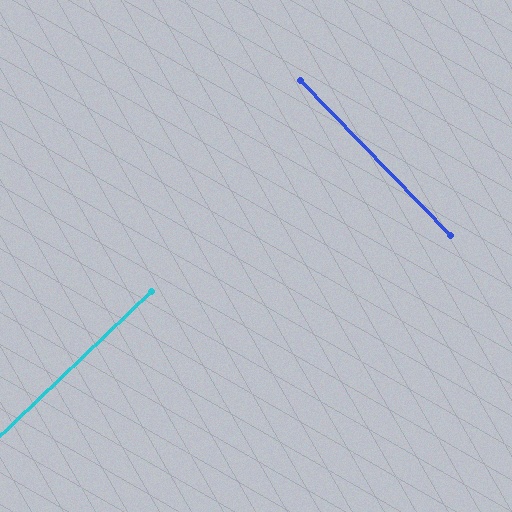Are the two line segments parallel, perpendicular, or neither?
Perpendicular — they meet at approximately 89°.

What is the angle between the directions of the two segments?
Approximately 89 degrees.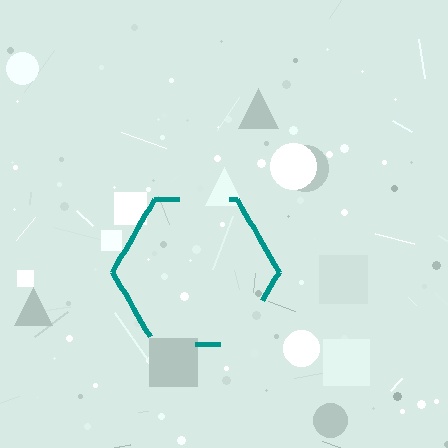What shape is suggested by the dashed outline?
The dashed outline suggests a hexagon.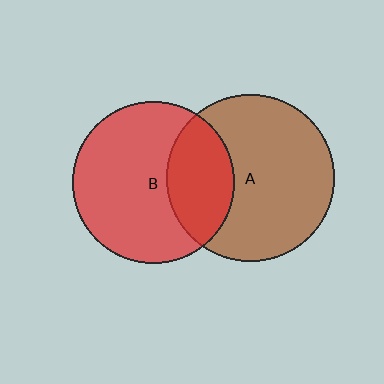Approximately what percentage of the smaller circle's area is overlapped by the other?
Approximately 30%.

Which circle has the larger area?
Circle A (brown).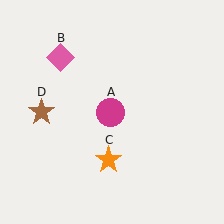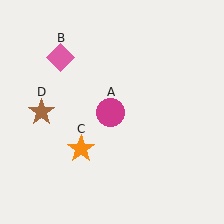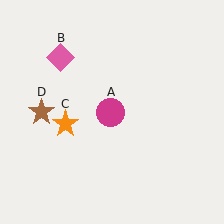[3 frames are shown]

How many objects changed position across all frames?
1 object changed position: orange star (object C).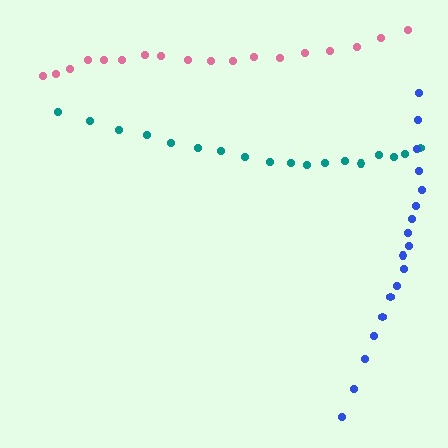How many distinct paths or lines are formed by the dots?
There are 3 distinct paths.